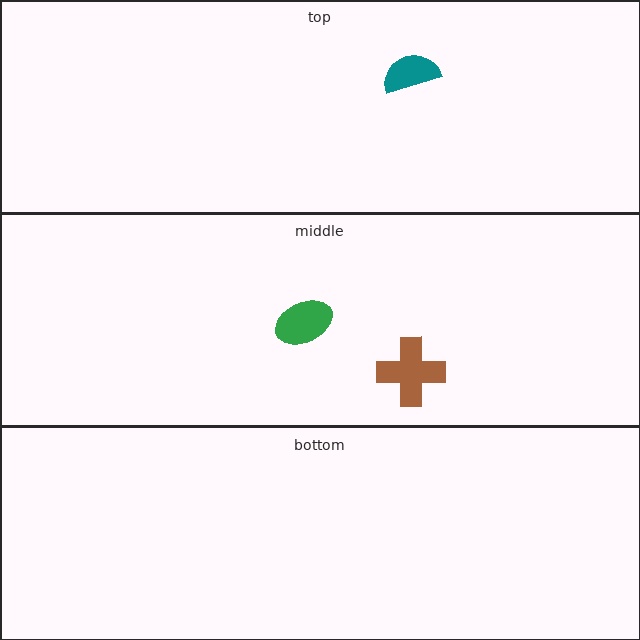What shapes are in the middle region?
The green ellipse, the brown cross.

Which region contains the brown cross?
The middle region.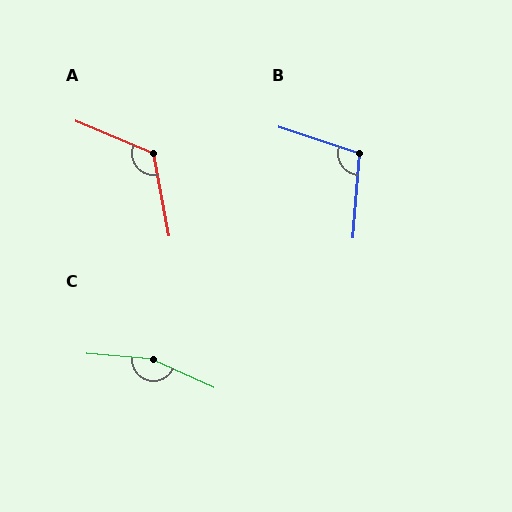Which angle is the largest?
C, at approximately 160 degrees.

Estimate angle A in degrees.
Approximately 123 degrees.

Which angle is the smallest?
B, at approximately 104 degrees.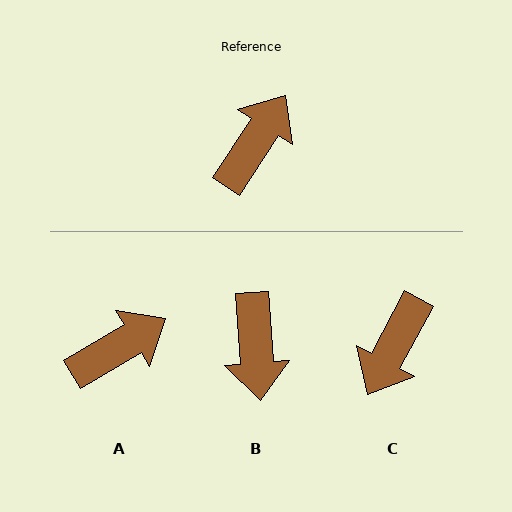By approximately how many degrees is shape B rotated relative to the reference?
Approximately 142 degrees clockwise.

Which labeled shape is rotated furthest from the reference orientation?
C, about 175 degrees away.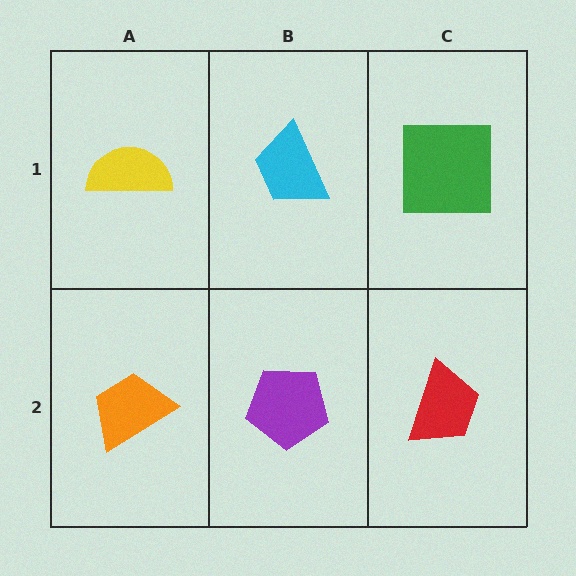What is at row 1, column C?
A green square.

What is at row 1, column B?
A cyan trapezoid.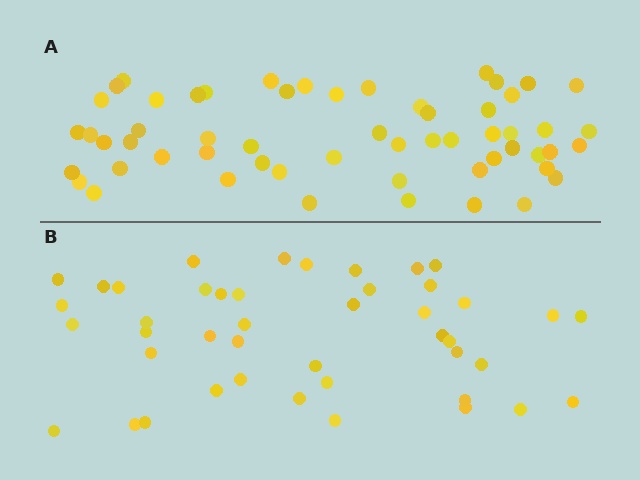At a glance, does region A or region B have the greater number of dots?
Region A (the top region) has more dots.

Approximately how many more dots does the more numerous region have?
Region A has approximately 15 more dots than region B.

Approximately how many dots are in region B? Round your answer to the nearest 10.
About 40 dots. (The exact count is 44, which rounds to 40.)